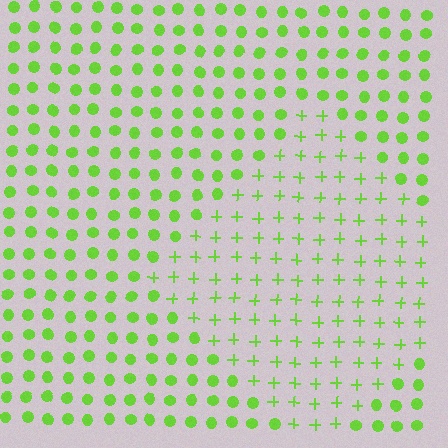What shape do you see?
I see a diamond.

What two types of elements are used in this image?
The image uses plus signs inside the diamond region and circles outside it.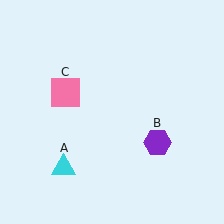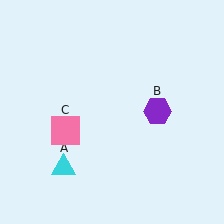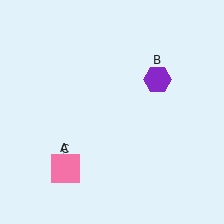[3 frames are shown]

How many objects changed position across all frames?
2 objects changed position: purple hexagon (object B), pink square (object C).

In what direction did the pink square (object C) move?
The pink square (object C) moved down.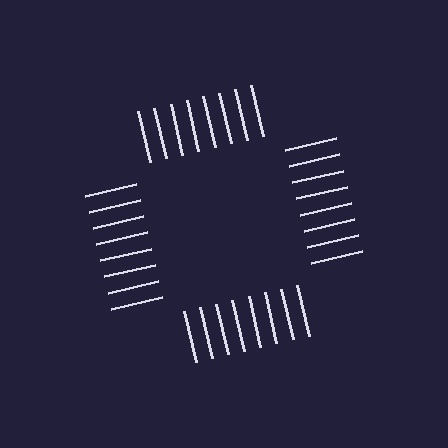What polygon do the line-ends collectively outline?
An illusory square — the line segments terminate on its edges but no continuous stroke is drawn.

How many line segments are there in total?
32 — 8 along each of the 4 edges.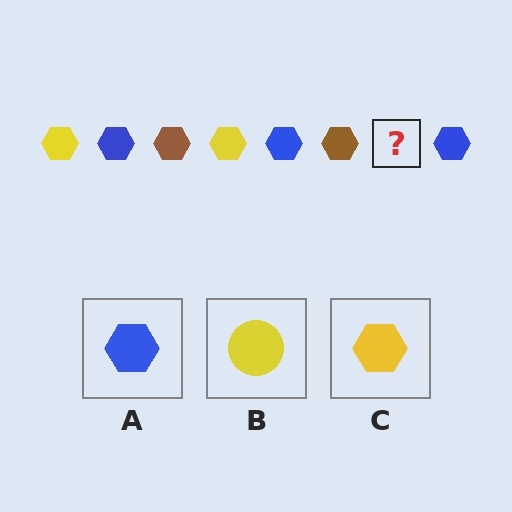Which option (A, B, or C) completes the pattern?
C.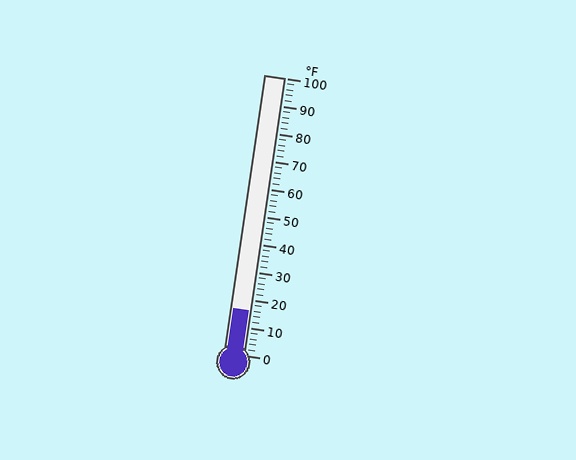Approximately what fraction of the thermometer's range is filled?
The thermometer is filled to approximately 15% of its range.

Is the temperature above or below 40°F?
The temperature is below 40°F.